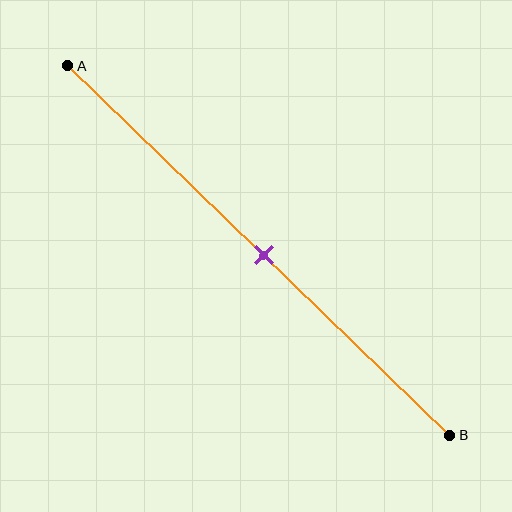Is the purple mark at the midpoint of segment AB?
Yes, the mark is approximately at the midpoint.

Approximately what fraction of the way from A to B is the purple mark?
The purple mark is approximately 50% of the way from A to B.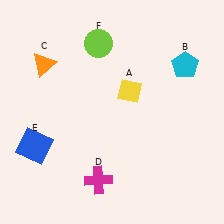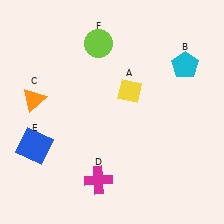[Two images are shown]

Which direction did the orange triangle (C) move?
The orange triangle (C) moved down.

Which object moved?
The orange triangle (C) moved down.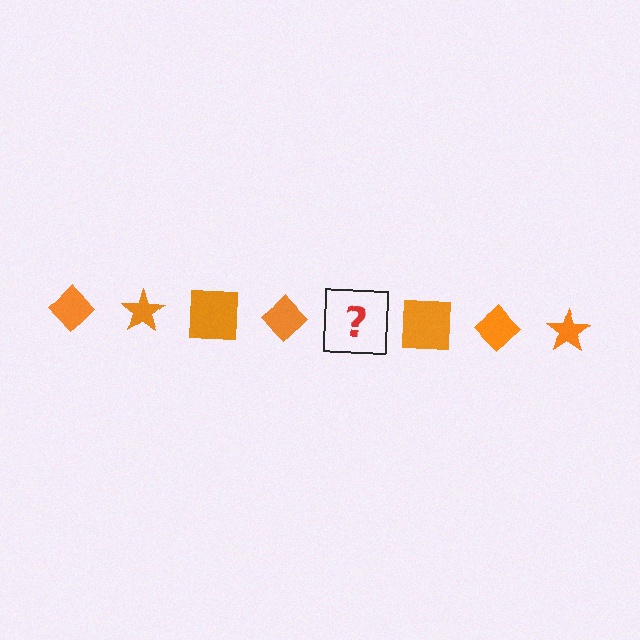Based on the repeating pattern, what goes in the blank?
The blank should be an orange star.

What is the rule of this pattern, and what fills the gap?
The rule is that the pattern cycles through diamond, star, square shapes in orange. The gap should be filled with an orange star.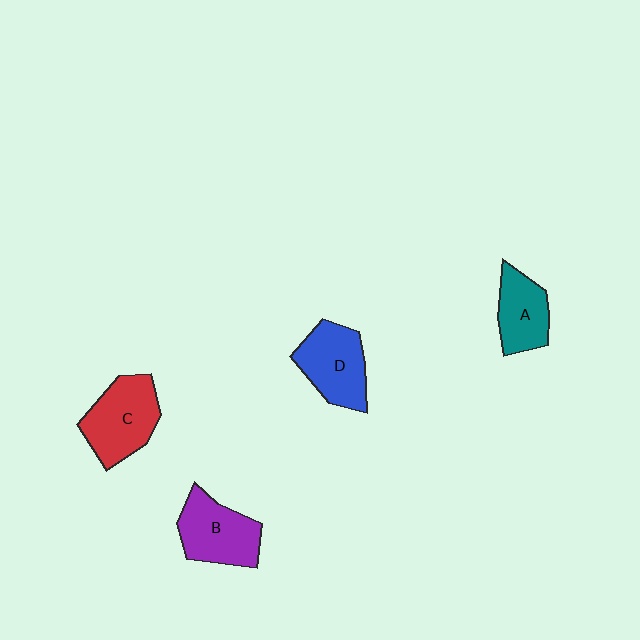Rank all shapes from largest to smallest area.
From largest to smallest: C (red), D (blue), B (purple), A (teal).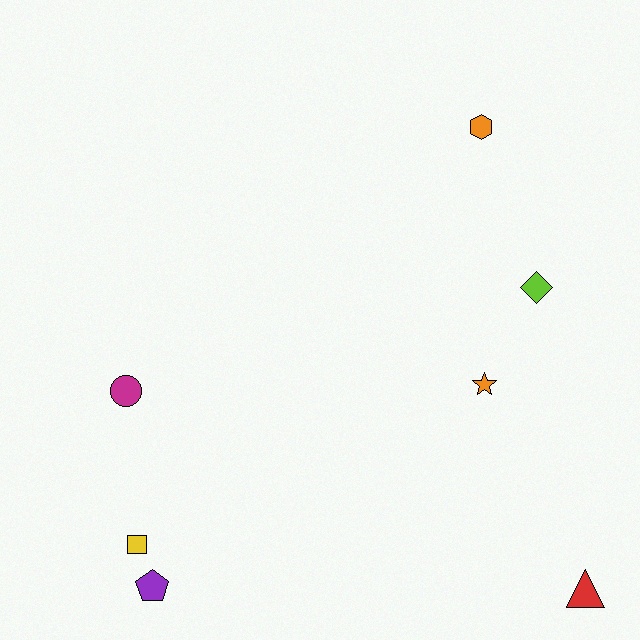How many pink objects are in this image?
There are no pink objects.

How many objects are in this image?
There are 7 objects.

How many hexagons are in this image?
There is 1 hexagon.